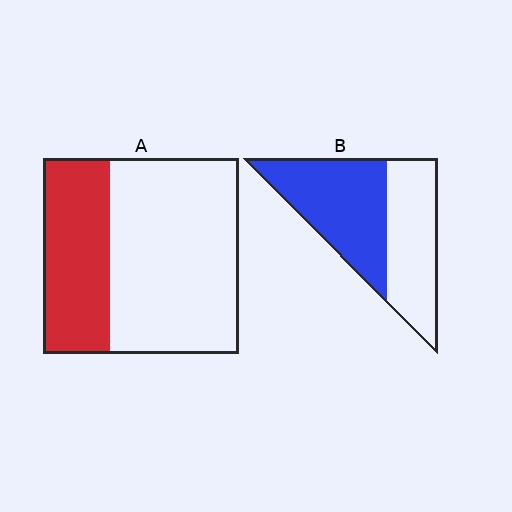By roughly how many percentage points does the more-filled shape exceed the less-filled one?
By roughly 20 percentage points (B over A).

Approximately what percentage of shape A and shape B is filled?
A is approximately 35% and B is approximately 55%.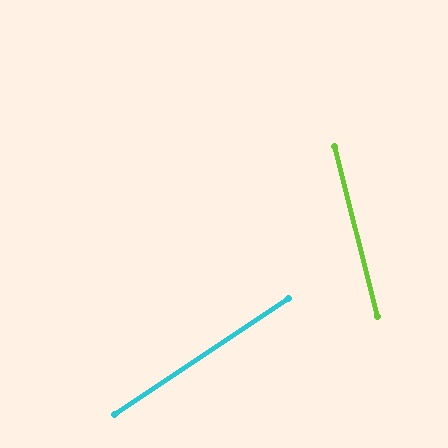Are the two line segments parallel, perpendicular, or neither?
Neither parallel nor perpendicular — they differ by about 71°.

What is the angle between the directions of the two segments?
Approximately 71 degrees.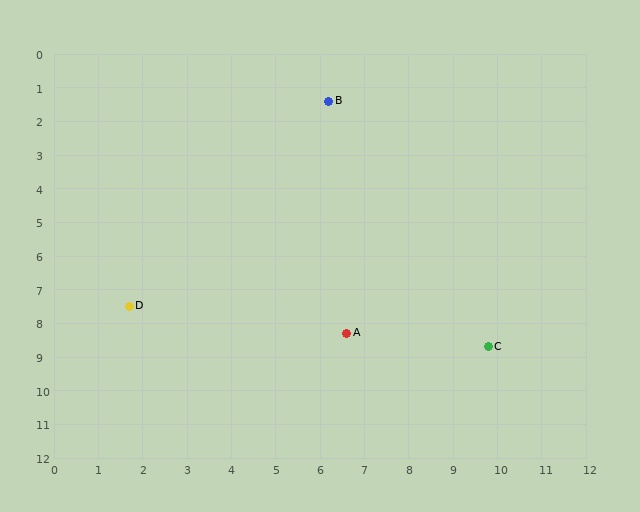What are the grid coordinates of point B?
Point B is at approximately (6.2, 1.4).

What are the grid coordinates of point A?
Point A is at approximately (6.6, 8.3).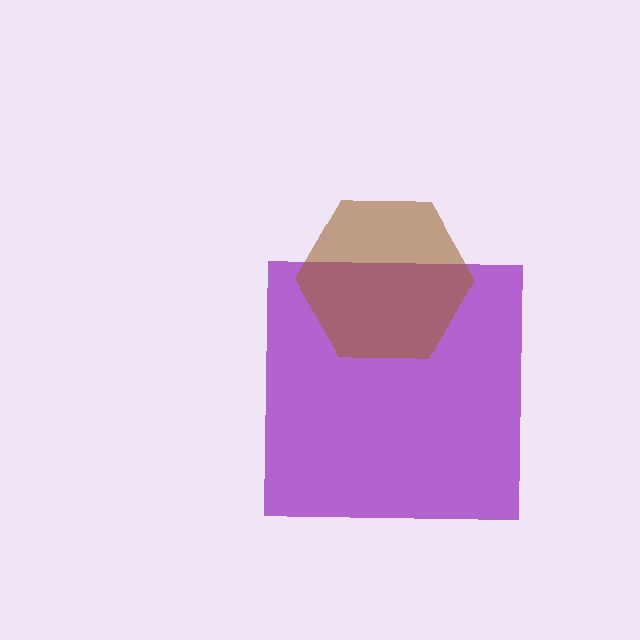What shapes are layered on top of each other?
The layered shapes are: a purple square, a brown hexagon.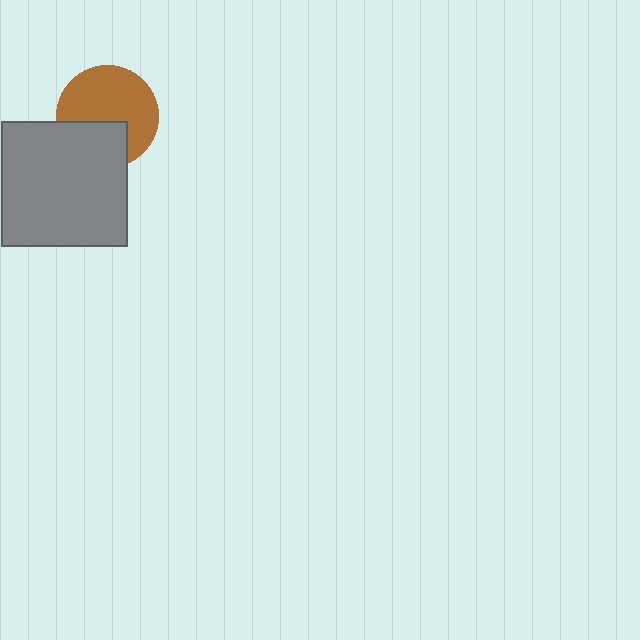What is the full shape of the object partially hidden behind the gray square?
The partially hidden object is a brown circle.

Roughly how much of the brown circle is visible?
Most of it is visible (roughly 67%).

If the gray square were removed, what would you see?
You would see the complete brown circle.